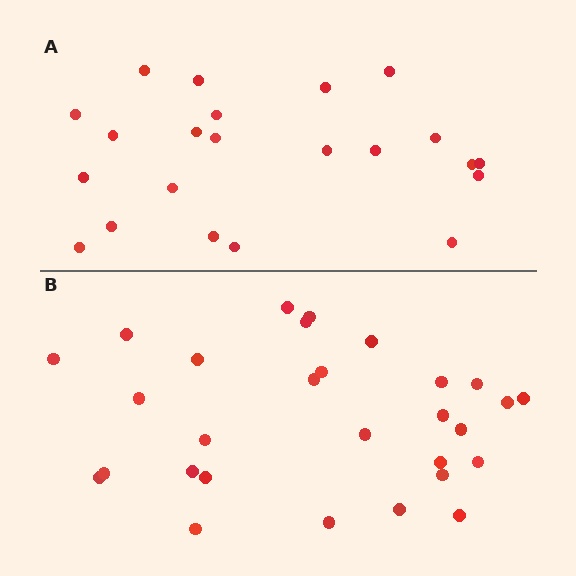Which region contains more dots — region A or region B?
Region B (the bottom region) has more dots.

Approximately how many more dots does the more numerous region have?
Region B has roughly 8 or so more dots than region A.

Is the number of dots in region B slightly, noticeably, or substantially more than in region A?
Region B has noticeably more, but not dramatically so. The ratio is roughly 1.3 to 1.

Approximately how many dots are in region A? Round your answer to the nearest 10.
About 20 dots. (The exact count is 22, which rounds to 20.)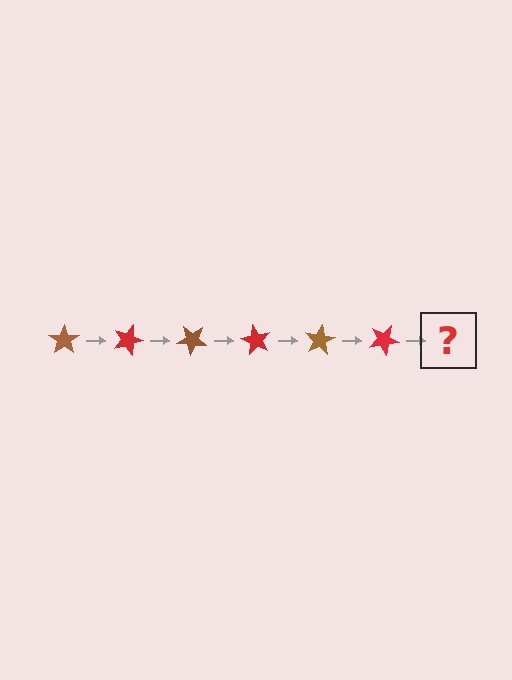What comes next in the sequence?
The next element should be a brown star, rotated 120 degrees from the start.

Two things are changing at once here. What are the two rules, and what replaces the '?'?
The two rules are that it rotates 20 degrees each step and the color cycles through brown and red. The '?' should be a brown star, rotated 120 degrees from the start.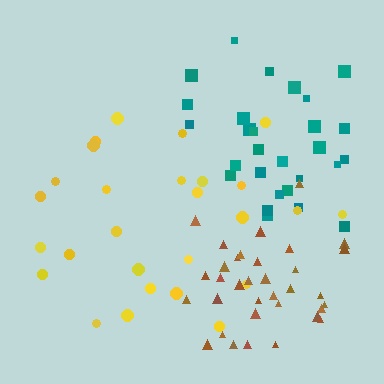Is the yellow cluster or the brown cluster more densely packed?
Brown.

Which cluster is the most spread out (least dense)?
Yellow.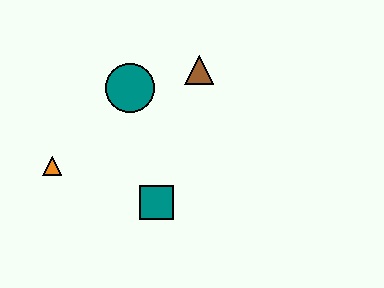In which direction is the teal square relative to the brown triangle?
The teal square is below the brown triangle.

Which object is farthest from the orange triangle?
The brown triangle is farthest from the orange triangle.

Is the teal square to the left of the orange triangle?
No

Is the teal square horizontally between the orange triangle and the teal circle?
No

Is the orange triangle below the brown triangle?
Yes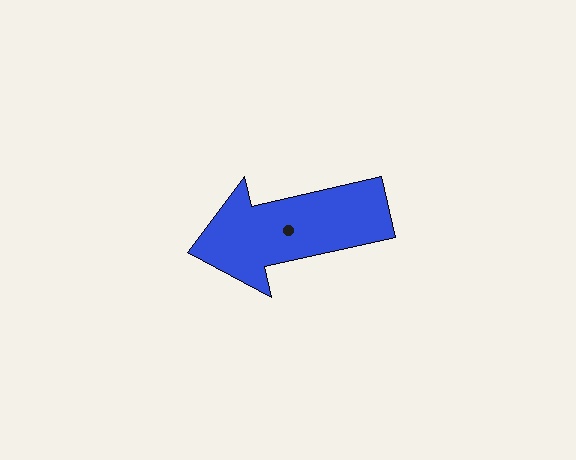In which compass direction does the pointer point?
West.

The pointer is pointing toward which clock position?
Roughly 9 o'clock.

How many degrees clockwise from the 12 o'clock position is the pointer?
Approximately 257 degrees.